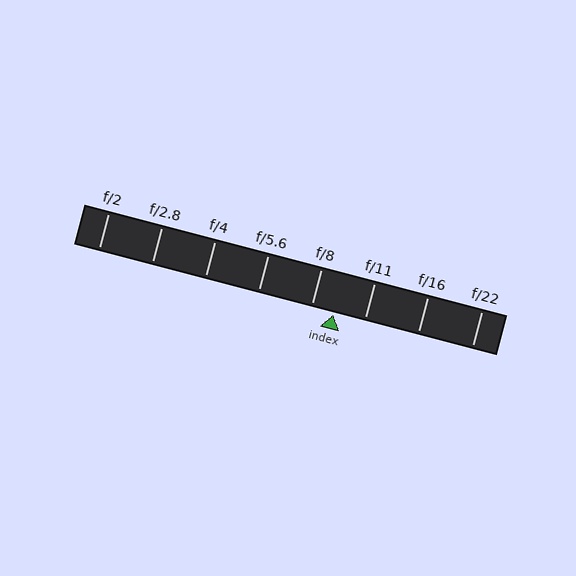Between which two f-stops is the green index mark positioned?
The index mark is between f/8 and f/11.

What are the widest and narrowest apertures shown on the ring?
The widest aperture shown is f/2 and the narrowest is f/22.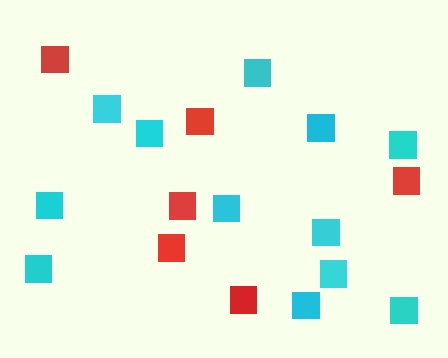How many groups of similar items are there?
There are 2 groups: one group of red squares (6) and one group of cyan squares (12).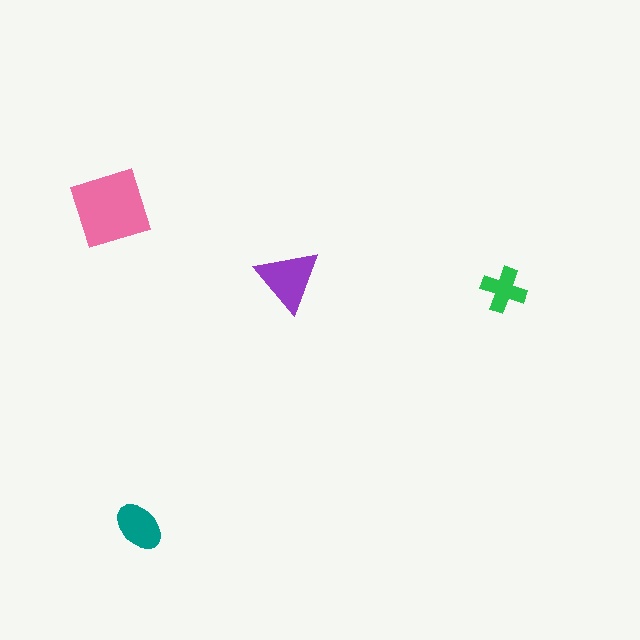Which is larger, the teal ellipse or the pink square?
The pink square.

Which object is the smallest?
The green cross.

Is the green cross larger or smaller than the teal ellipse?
Smaller.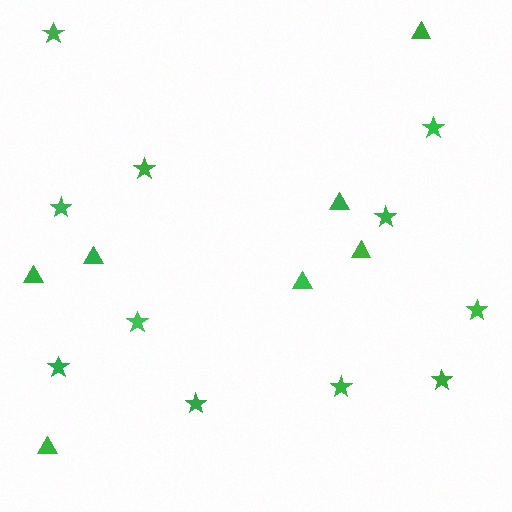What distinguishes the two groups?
There are 2 groups: one group of stars (11) and one group of triangles (7).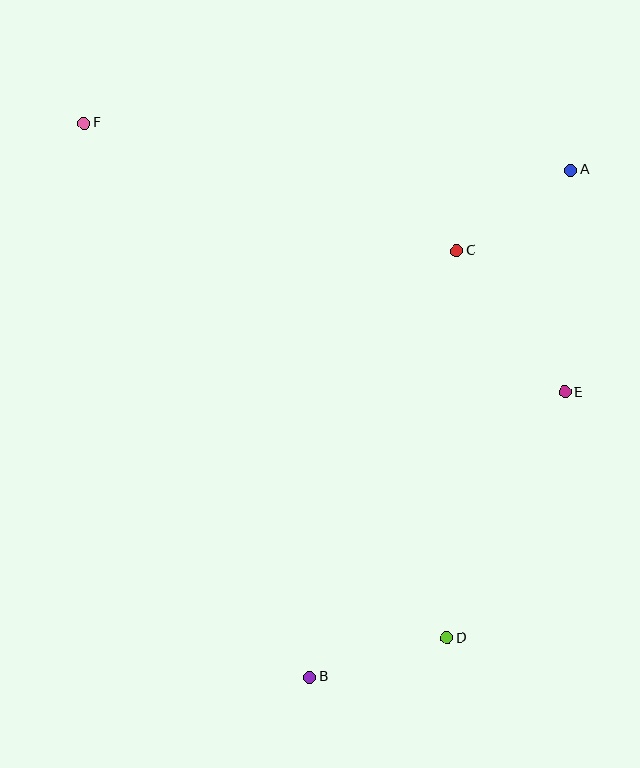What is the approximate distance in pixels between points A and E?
The distance between A and E is approximately 222 pixels.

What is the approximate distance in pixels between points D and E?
The distance between D and E is approximately 273 pixels.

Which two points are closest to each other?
Points A and C are closest to each other.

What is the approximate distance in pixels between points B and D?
The distance between B and D is approximately 143 pixels.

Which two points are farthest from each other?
Points D and F are farthest from each other.